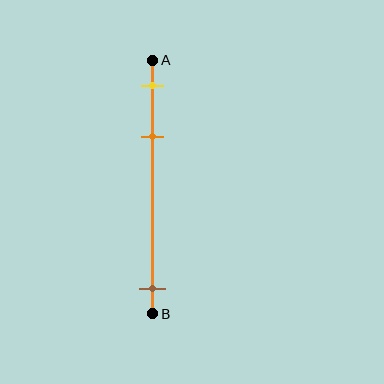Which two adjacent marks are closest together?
The yellow and orange marks are the closest adjacent pair.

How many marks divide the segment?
There are 3 marks dividing the segment.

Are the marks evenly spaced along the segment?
No, the marks are not evenly spaced.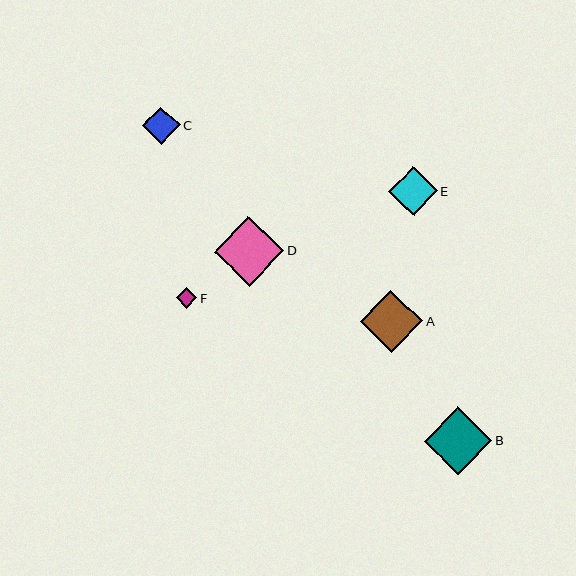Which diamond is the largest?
Diamond D is the largest with a size of approximately 69 pixels.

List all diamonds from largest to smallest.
From largest to smallest: D, B, A, E, C, F.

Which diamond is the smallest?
Diamond F is the smallest with a size of approximately 20 pixels.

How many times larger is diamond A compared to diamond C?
Diamond A is approximately 1.6 times the size of diamond C.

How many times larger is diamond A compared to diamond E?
Diamond A is approximately 1.3 times the size of diamond E.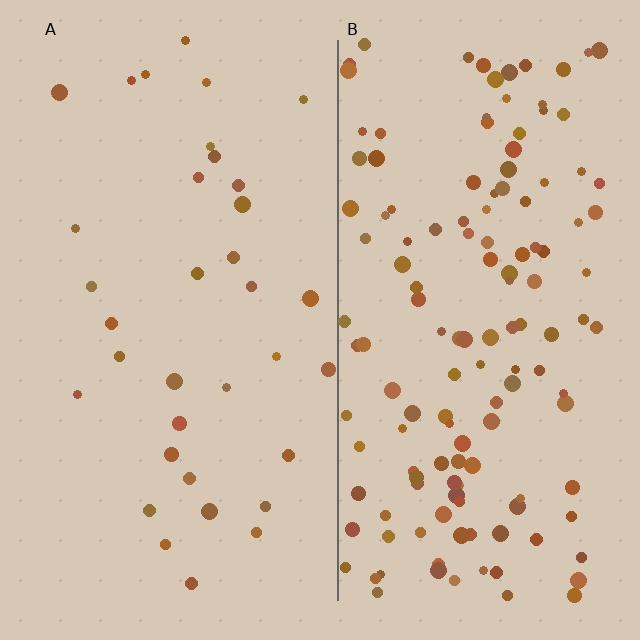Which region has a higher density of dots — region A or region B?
B (the right).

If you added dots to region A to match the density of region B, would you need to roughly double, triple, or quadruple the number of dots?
Approximately quadruple.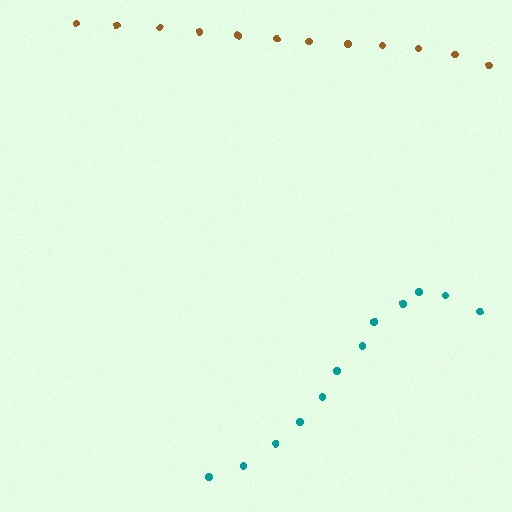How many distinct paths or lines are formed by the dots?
There are 2 distinct paths.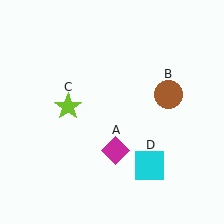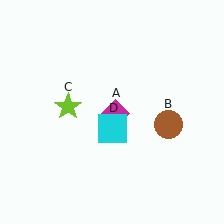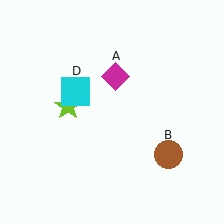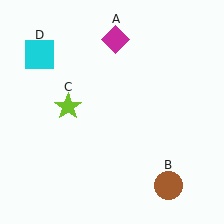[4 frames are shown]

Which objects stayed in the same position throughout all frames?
Lime star (object C) remained stationary.